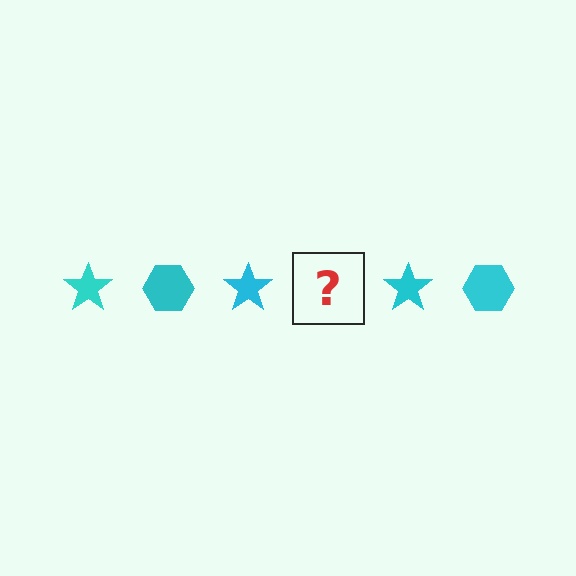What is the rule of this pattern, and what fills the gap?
The rule is that the pattern cycles through star, hexagon shapes in cyan. The gap should be filled with a cyan hexagon.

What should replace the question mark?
The question mark should be replaced with a cyan hexagon.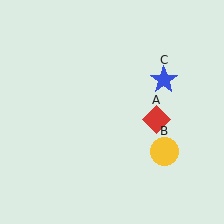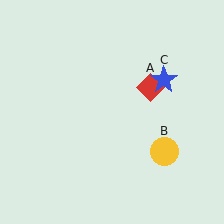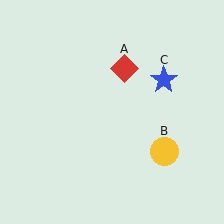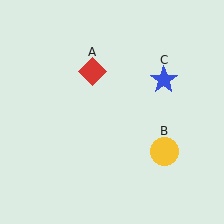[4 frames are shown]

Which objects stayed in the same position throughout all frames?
Yellow circle (object B) and blue star (object C) remained stationary.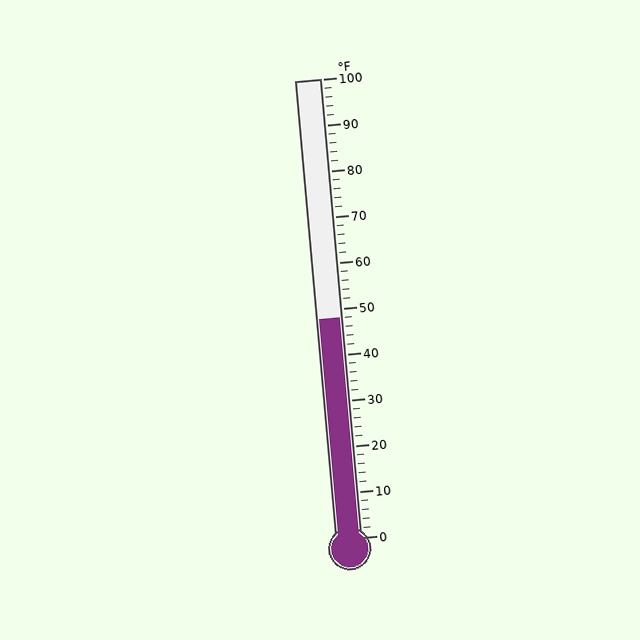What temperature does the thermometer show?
The thermometer shows approximately 48°F.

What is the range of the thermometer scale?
The thermometer scale ranges from 0°F to 100°F.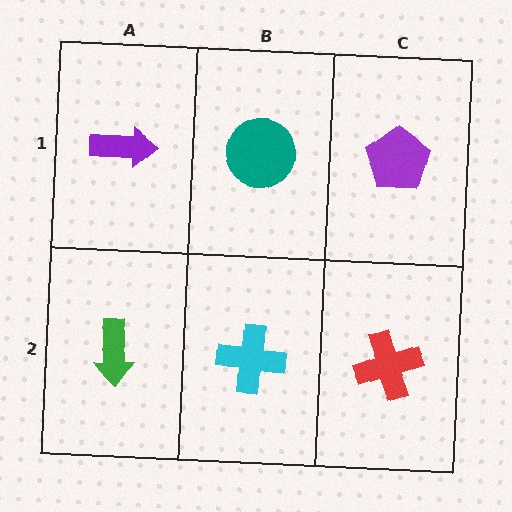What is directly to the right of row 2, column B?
A red cross.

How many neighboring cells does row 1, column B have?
3.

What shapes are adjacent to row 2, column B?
A teal circle (row 1, column B), a green arrow (row 2, column A), a red cross (row 2, column C).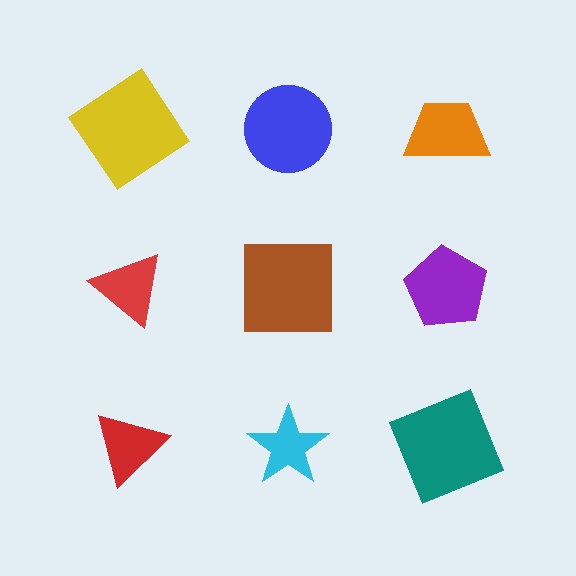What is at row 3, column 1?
A red triangle.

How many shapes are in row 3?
3 shapes.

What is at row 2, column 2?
A brown square.